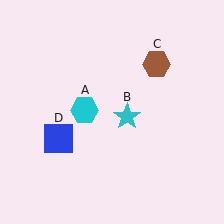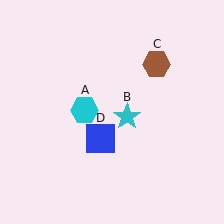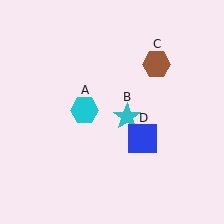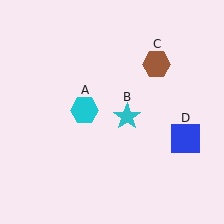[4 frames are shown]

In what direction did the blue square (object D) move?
The blue square (object D) moved right.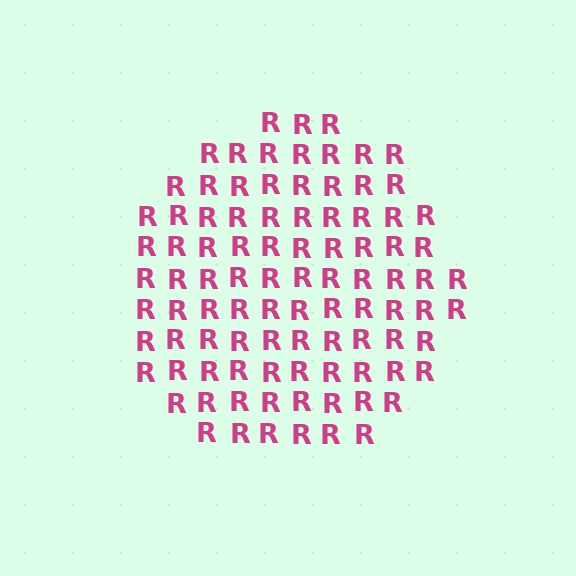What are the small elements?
The small elements are letter R's.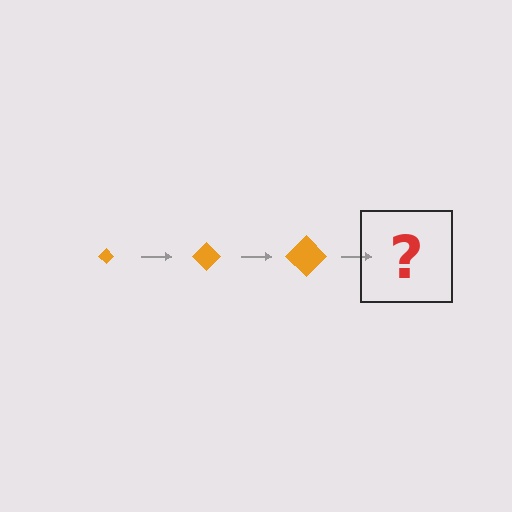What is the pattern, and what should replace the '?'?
The pattern is that the diamond gets progressively larger each step. The '?' should be an orange diamond, larger than the previous one.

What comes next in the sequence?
The next element should be an orange diamond, larger than the previous one.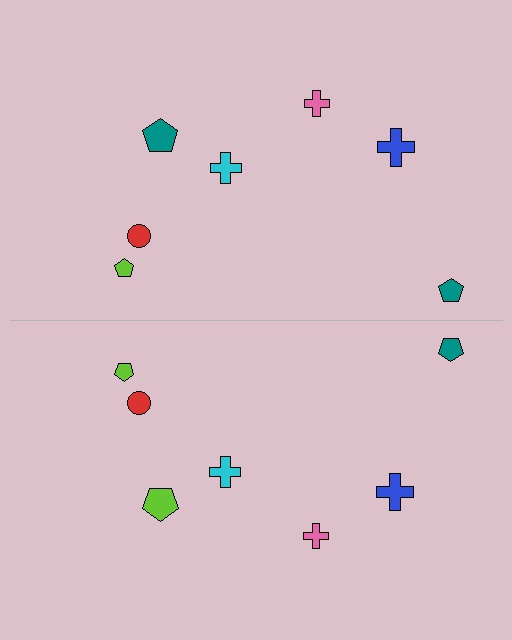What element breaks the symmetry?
The lime pentagon on the bottom side breaks the symmetry — its mirror counterpart is teal.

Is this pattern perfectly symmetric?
No, the pattern is not perfectly symmetric. The lime pentagon on the bottom side breaks the symmetry — its mirror counterpart is teal.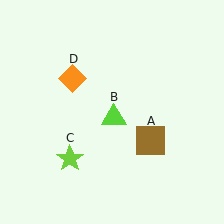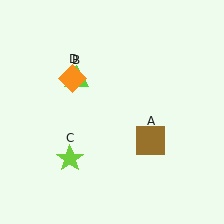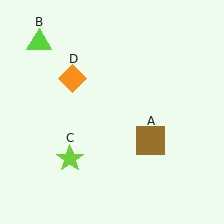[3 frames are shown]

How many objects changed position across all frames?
1 object changed position: lime triangle (object B).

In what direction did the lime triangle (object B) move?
The lime triangle (object B) moved up and to the left.